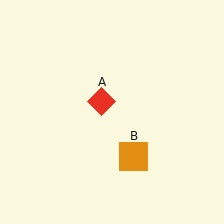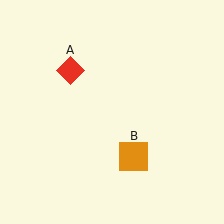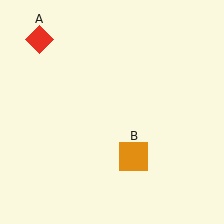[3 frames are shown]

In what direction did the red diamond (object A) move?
The red diamond (object A) moved up and to the left.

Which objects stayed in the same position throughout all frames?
Orange square (object B) remained stationary.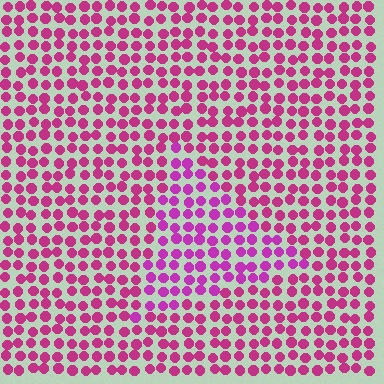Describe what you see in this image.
The image is filled with small magenta elements in a uniform arrangement. A triangle-shaped region is visible where the elements are tinted to a slightly different hue, forming a subtle color boundary.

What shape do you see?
I see a triangle.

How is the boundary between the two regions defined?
The boundary is defined purely by a slight shift in hue (about 21 degrees). Spacing, size, and orientation are identical on both sides.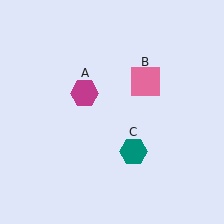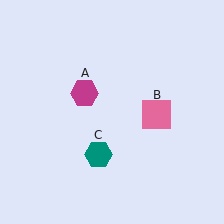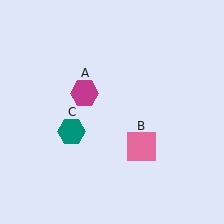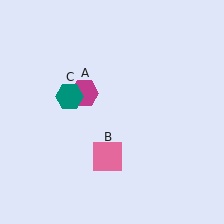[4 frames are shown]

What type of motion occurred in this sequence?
The pink square (object B), teal hexagon (object C) rotated clockwise around the center of the scene.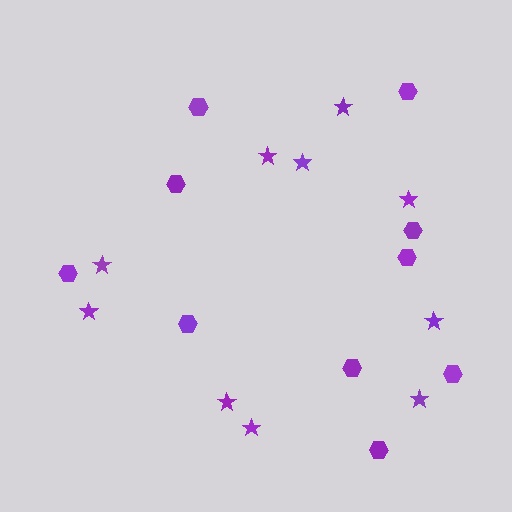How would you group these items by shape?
There are 2 groups: one group of stars (10) and one group of hexagons (10).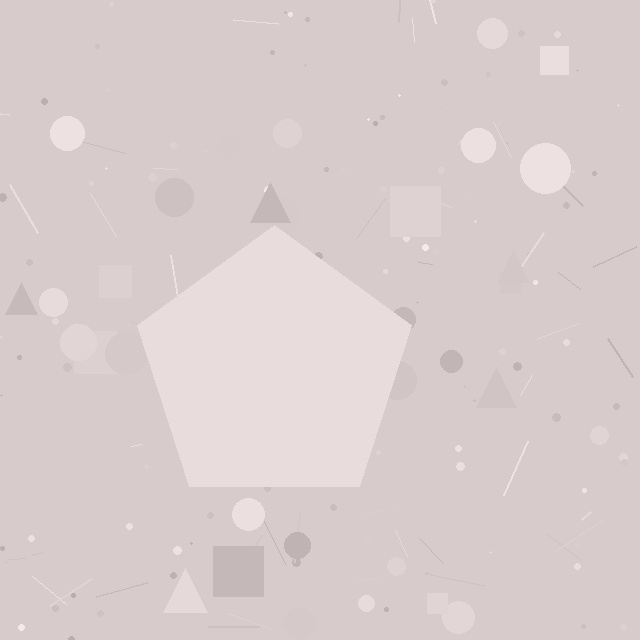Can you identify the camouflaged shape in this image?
The camouflaged shape is a pentagon.